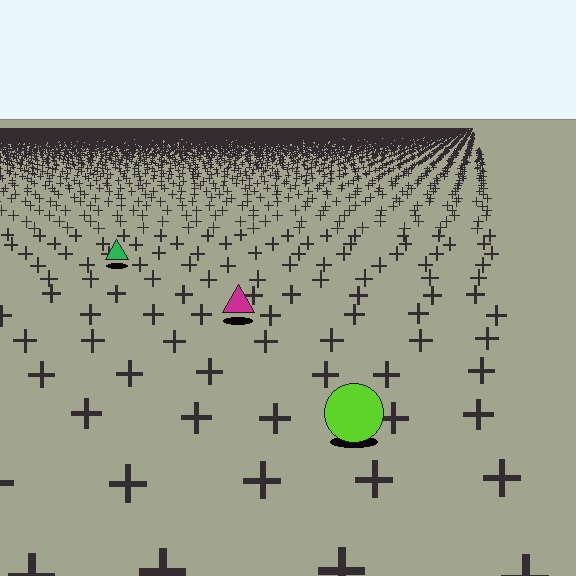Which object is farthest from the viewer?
The green triangle is farthest from the viewer. It appears smaller and the ground texture around it is denser.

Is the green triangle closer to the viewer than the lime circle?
No. The lime circle is closer — you can tell from the texture gradient: the ground texture is coarser near it.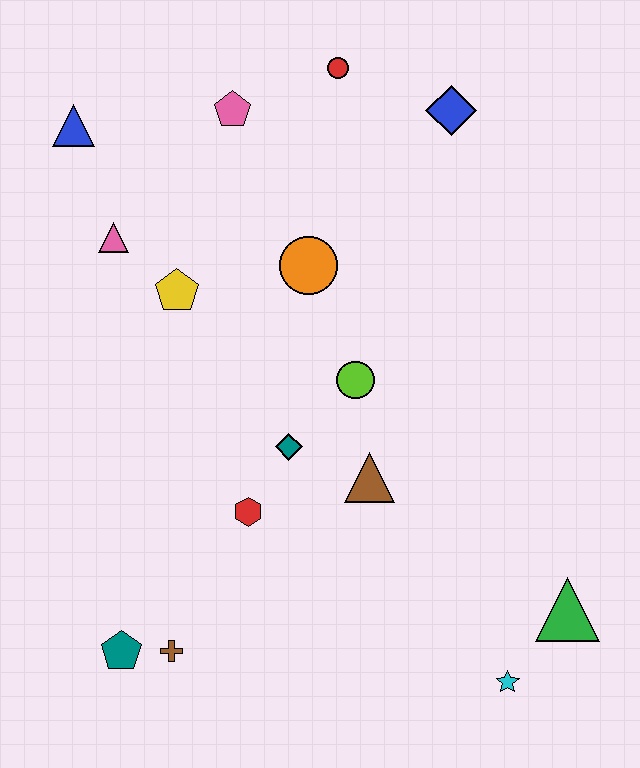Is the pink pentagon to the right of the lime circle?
No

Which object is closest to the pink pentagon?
The red circle is closest to the pink pentagon.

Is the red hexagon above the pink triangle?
No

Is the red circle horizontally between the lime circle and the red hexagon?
Yes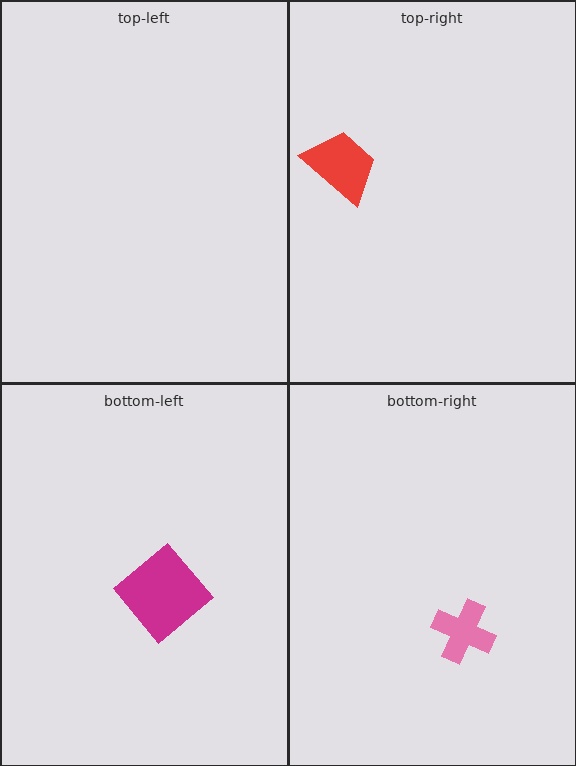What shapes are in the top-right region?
The red trapezoid.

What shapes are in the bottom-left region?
The magenta diamond.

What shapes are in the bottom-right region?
The pink cross.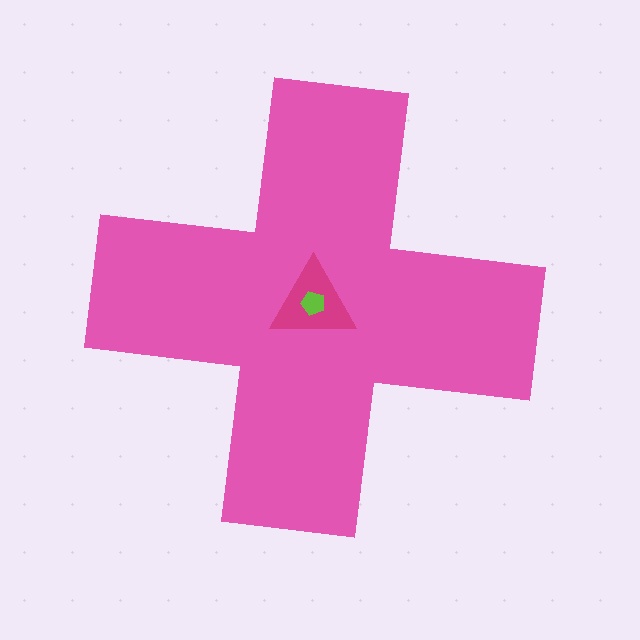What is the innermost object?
The lime pentagon.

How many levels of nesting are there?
3.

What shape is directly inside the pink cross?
The magenta triangle.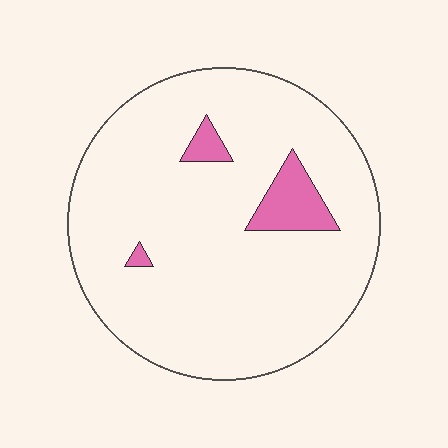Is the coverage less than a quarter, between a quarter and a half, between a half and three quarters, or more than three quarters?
Less than a quarter.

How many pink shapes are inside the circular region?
3.